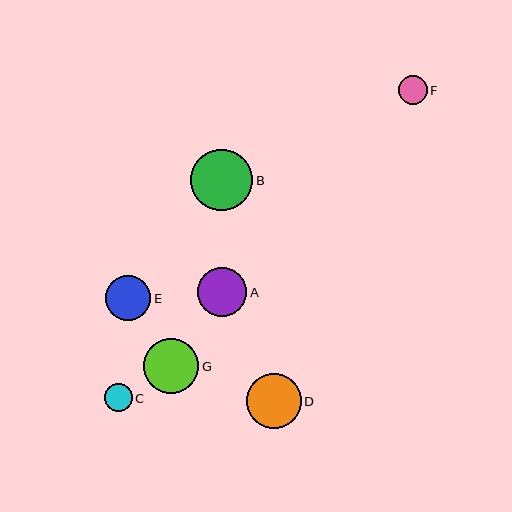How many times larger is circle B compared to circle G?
Circle B is approximately 1.1 times the size of circle G.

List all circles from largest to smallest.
From largest to smallest: B, G, D, A, E, F, C.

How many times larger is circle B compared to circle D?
Circle B is approximately 1.1 times the size of circle D.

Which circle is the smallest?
Circle C is the smallest with a size of approximately 28 pixels.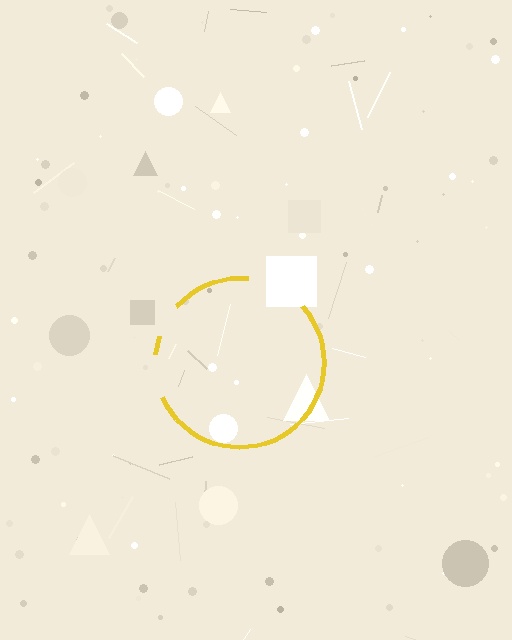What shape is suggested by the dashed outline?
The dashed outline suggests a circle.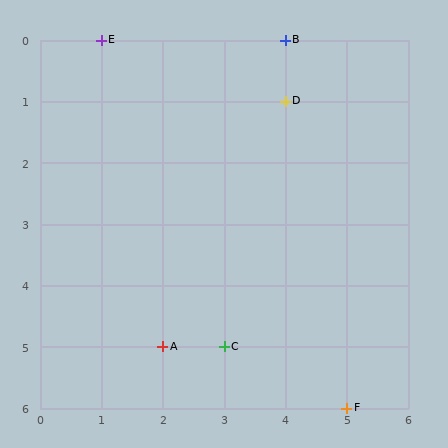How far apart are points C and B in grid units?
Points C and B are 1 column and 5 rows apart (about 5.1 grid units diagonally).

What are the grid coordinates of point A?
Point A is at grid coordinates (2, 5).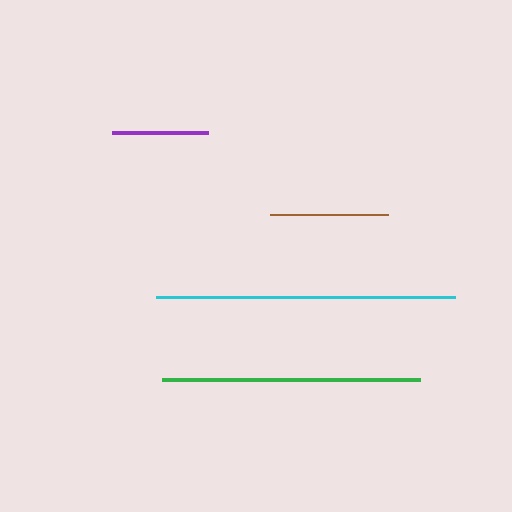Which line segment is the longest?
The cyan line is the longest at approximately 299 pixels.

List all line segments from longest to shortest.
From longest to shortest: cyan, green, brown, purple.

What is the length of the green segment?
The green segment is approximately 258 pixels long.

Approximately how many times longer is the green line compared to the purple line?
The green line is approximately 2.7 times the length of the purple line.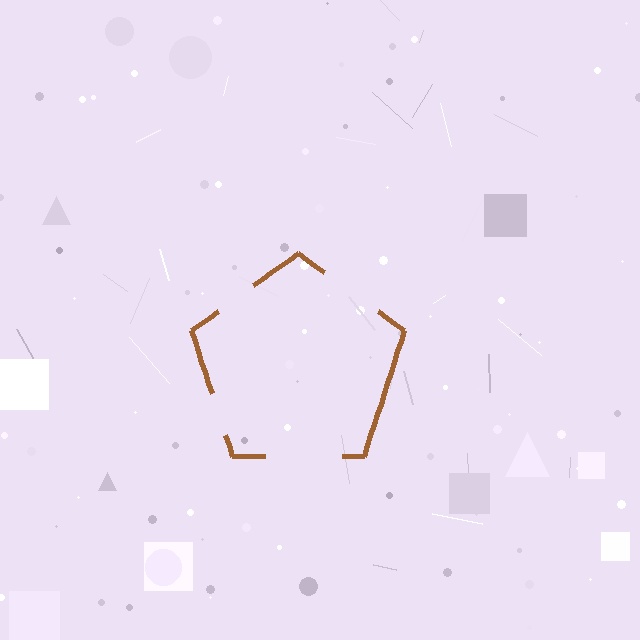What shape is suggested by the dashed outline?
The dashed outline suggests a pentagon.